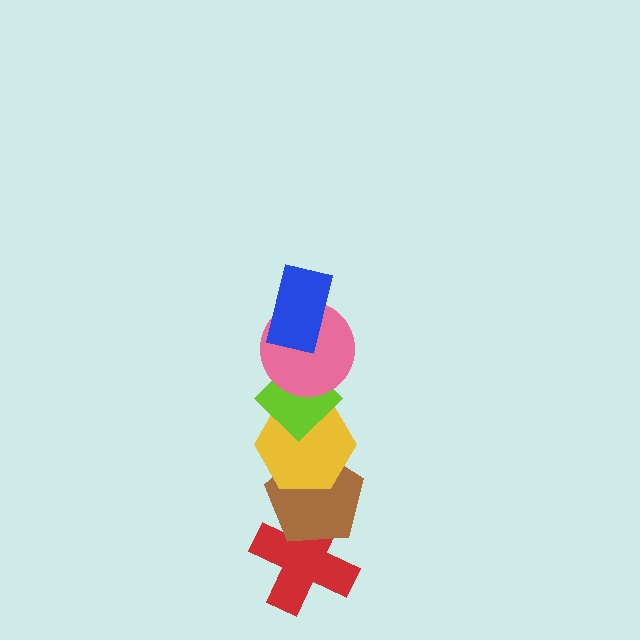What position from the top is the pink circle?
The pink circle is 2nd from the top.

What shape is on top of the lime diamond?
The pink circle is on top of the lime diamond.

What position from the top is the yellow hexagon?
The yellow hexagon is 4th from the top.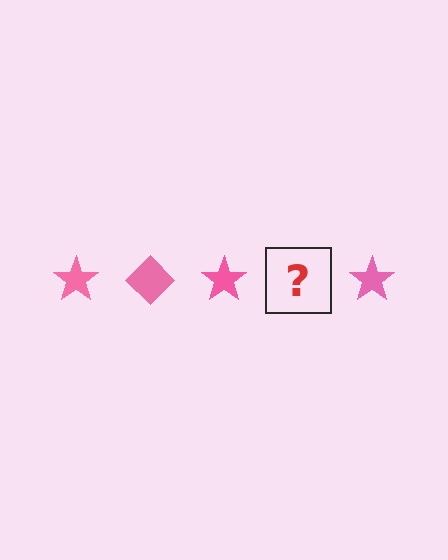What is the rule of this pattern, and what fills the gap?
The rule is that the pattern cycles through star, diamond shapes in pink. The gap should be filled with a pink diamond.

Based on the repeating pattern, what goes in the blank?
The blank should be a pink diamond.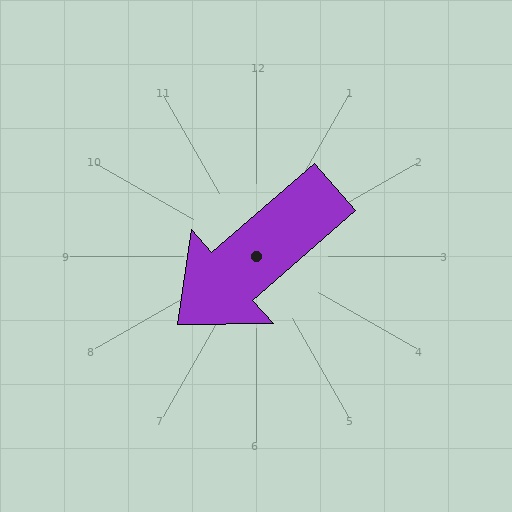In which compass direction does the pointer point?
Southwest.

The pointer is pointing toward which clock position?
Roughly 8 o'clock.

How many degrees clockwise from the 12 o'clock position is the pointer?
Approximately 229 degrees.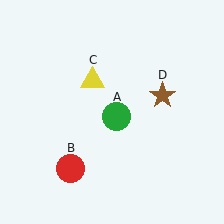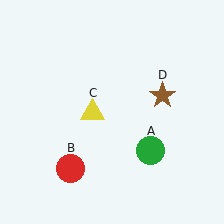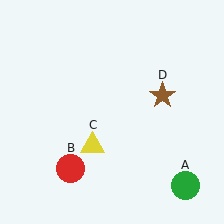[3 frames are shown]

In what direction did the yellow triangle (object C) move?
The yellow triangle (object C) moved down.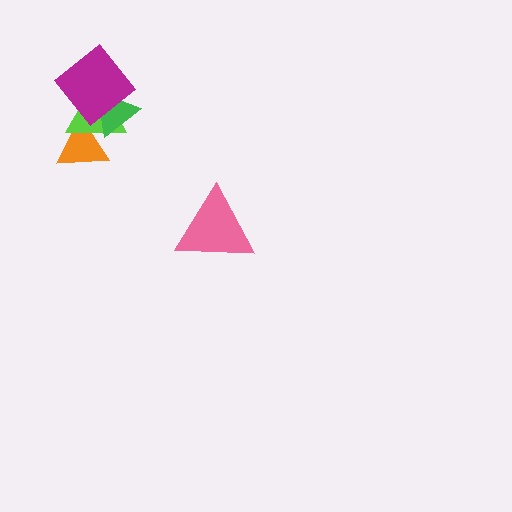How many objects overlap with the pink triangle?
0 objects overlap with the pink triangle.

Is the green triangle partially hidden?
Yes, it is partially covered by another shape.